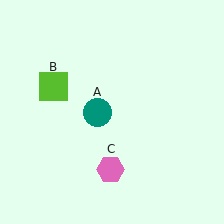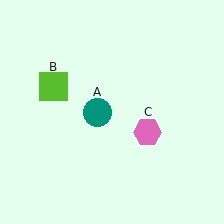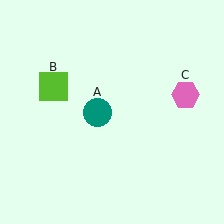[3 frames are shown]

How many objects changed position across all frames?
1 object changed position: pink hexagon (object C).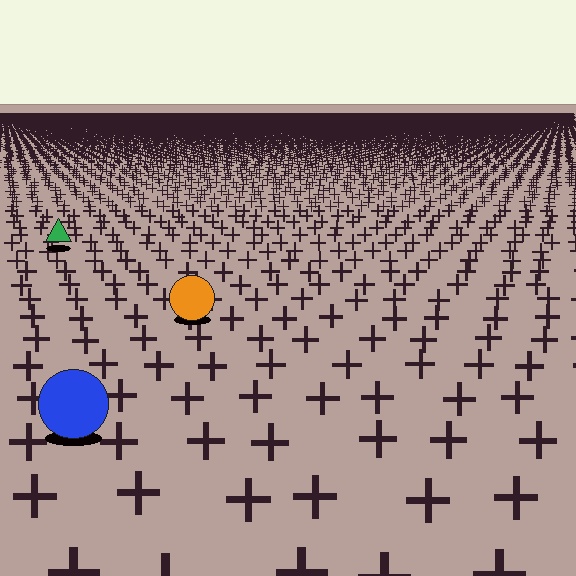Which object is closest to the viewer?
The blue circle is closest. The texture marks near it are larger and more spread out.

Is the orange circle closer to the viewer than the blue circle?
No. The blue circle is closer — you can tell from the texture gradient: the ground texture is coarser near it.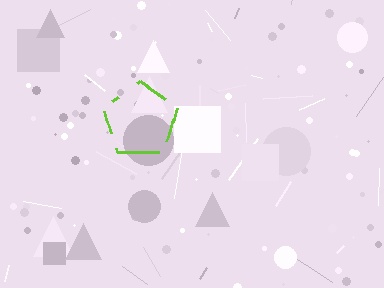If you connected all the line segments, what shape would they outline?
They would outline a pentagon.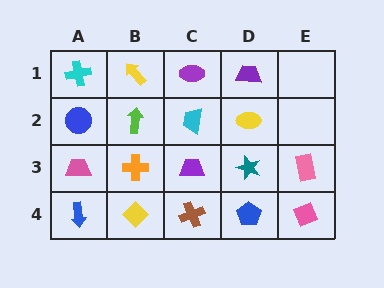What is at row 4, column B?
A yellow diamond.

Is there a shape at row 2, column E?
No, that cell is empty.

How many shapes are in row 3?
5 shapes.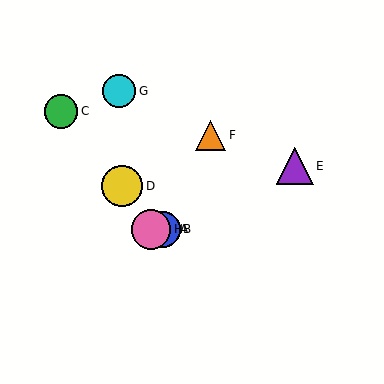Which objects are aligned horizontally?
Objects A, B, H are aligned horizontally.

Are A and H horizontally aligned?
Yes, both are at y≈229.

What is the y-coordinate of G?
Object G is at y≈91.